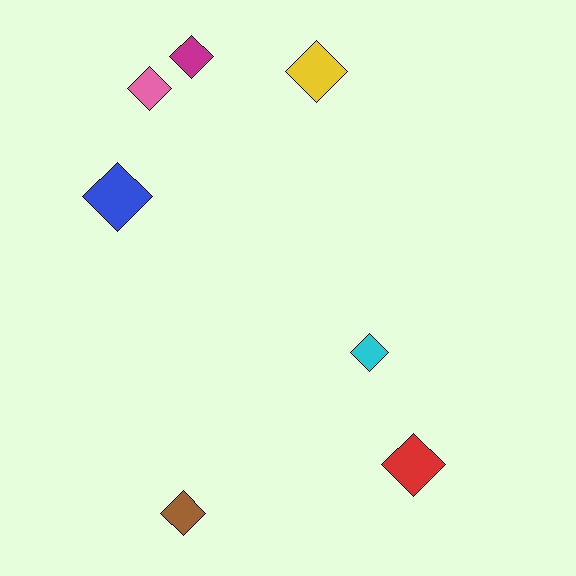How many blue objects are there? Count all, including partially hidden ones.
There is 1 blue object.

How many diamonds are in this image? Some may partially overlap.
There are 7 diamonds.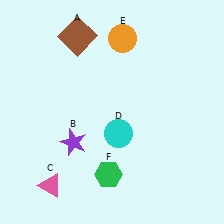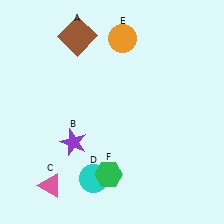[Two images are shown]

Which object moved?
The cyan circle (D) moved down.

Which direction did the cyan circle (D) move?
The cyan circle (D) moved down.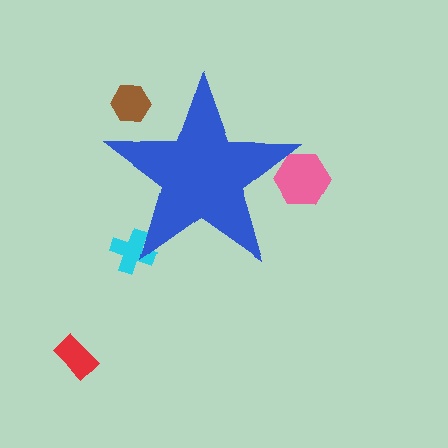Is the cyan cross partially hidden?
Yes, the cyan cross is partially hidden behind the blue star.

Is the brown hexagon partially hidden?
Yes, the brown hexagon is partially hidden behind the blue star.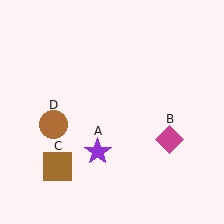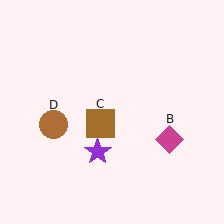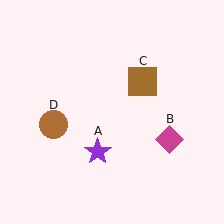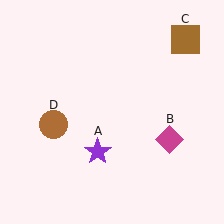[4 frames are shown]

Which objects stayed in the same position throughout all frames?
Purple star (object A) and magenta diamond (object B) and brown circle (object D) remained stationary.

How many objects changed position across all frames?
1 object changed position: brown square (object C).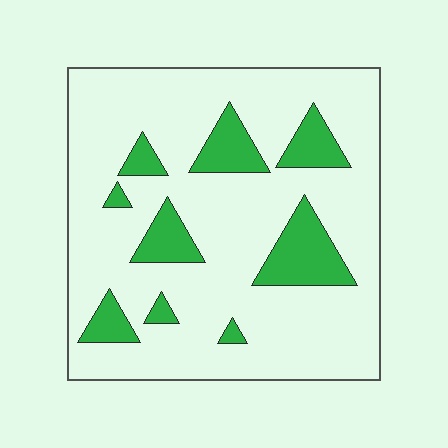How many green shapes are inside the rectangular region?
9.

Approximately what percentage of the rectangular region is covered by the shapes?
Approximately 20%.